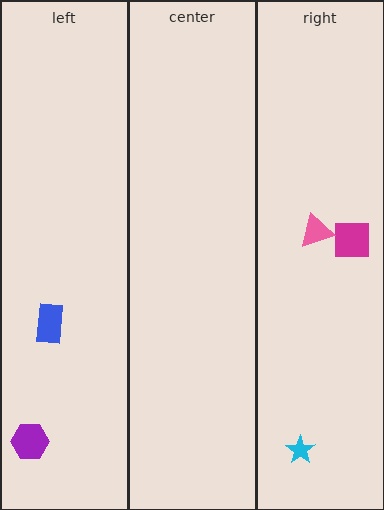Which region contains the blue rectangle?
The left region.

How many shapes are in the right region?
3.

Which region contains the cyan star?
The right region.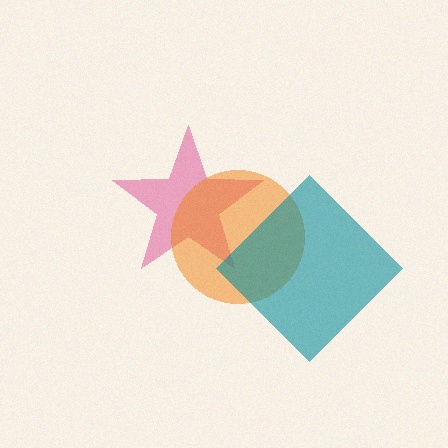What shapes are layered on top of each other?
The layered shapes are: a pink star, an orange circle, a teal diamond.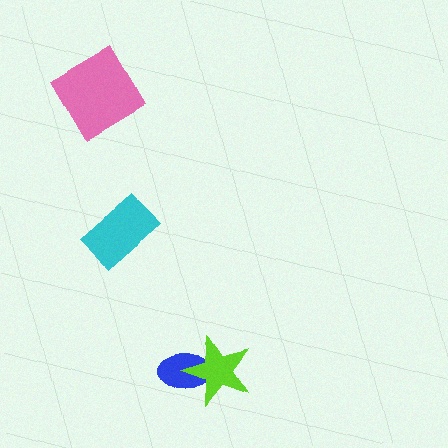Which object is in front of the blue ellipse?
The lime star is in front of the blue ellipse.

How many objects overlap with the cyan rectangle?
0 objects overlap with the cyan rectangle.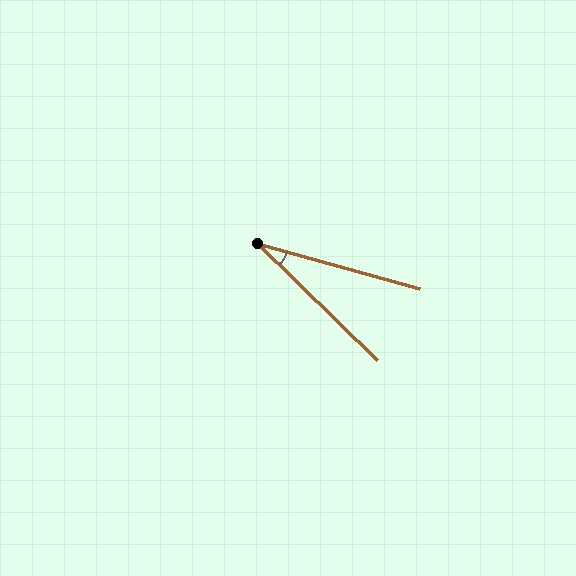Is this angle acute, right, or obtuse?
It is acute.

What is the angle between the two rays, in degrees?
Approximately 29 degrees.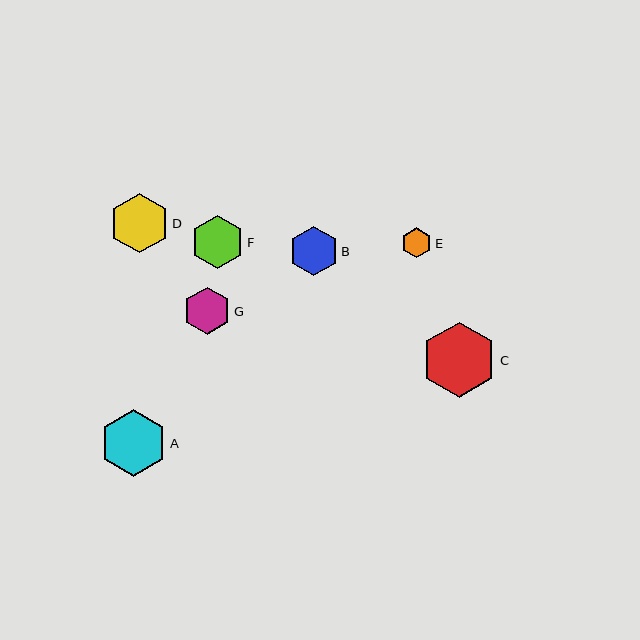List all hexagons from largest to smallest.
From largest to smallest: C, A, D, F, B, G, E.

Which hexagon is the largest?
Hexagon C is the largest with a size of approximately 75 pixels.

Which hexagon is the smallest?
Hexagon E is the smallest with a size of approximately 30 pixels.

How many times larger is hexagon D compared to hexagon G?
Hexagon D is approximately 1.3 times the size of hexagon G.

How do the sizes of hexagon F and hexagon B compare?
Hexagon F and hexagon B are approximately the same size.